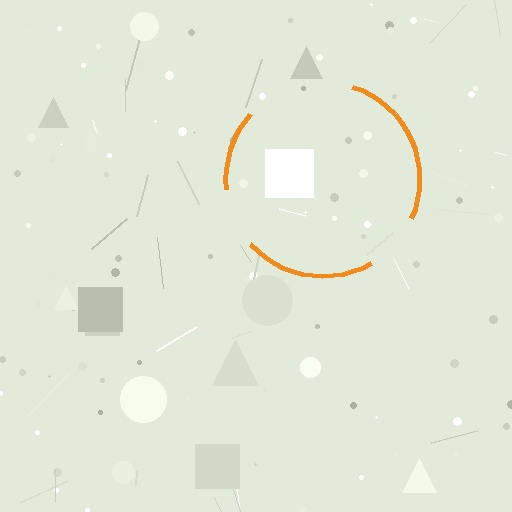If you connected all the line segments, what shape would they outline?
They would outline a circle.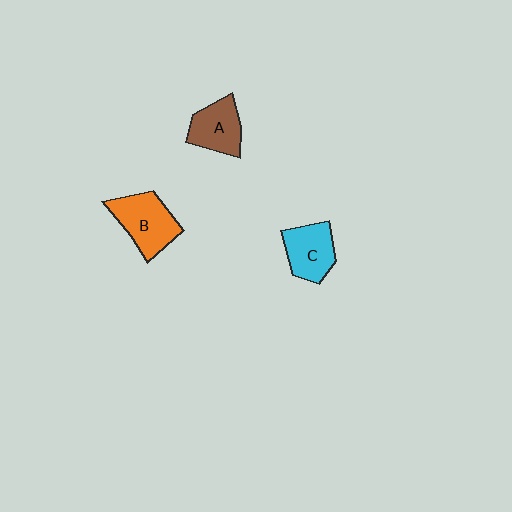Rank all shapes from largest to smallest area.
From largest to smallest: B (orange), C (cyan), A (brown).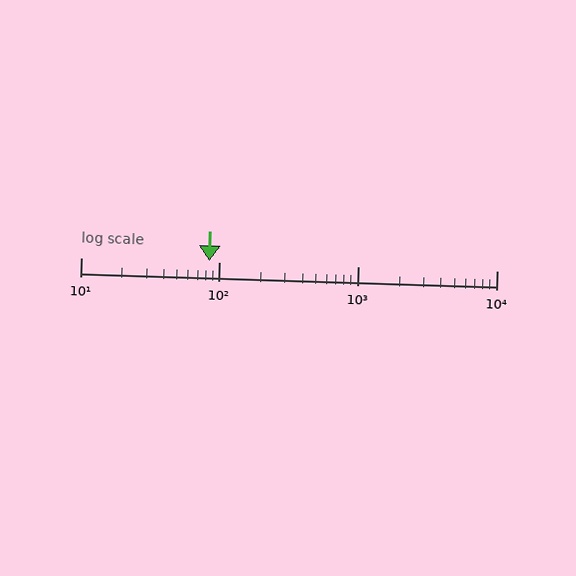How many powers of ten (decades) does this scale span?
The scale spans 3 decades, from 10 to 10000.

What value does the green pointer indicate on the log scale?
The pointer indicates approximately 85.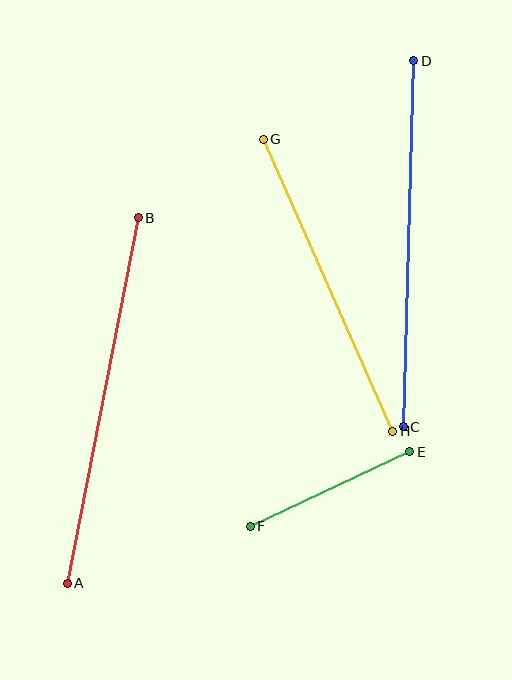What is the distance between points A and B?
The distance is approximately 372 pixels.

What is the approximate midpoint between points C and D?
The midpoint is at approximately (409, 244) pixels.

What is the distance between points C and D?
The distance is approximately 366 pixels.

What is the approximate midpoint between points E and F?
The midpoint is at approximately (330, 489) pixels.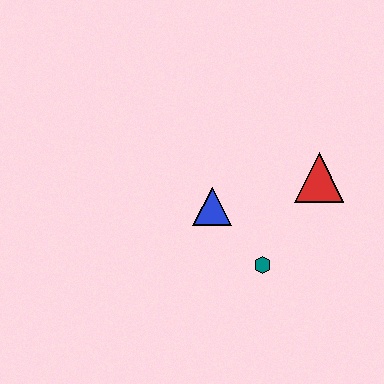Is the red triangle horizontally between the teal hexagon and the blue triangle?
No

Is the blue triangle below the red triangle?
Yes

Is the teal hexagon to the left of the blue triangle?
No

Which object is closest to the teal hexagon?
The blue triangle is closest to the teal hexagon.